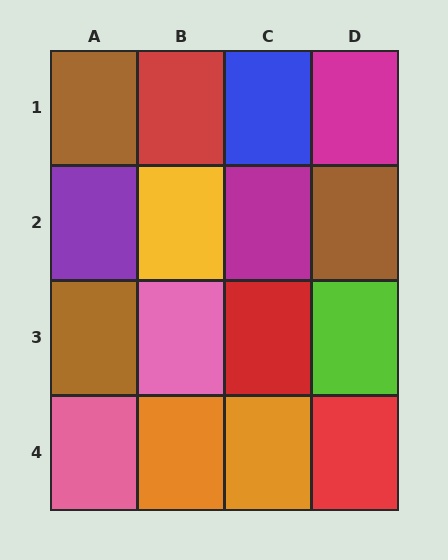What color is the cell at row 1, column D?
Magenta.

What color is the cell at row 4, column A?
Pink.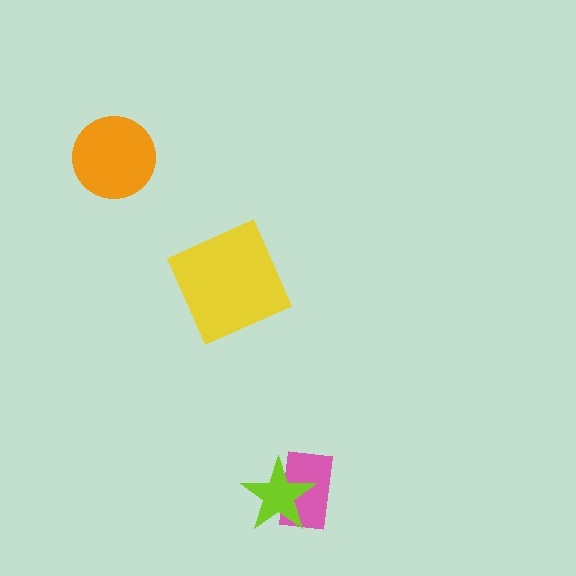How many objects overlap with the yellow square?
0 objects overlap with the yellow square.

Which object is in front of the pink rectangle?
The lime star is in front of the pink rectangle.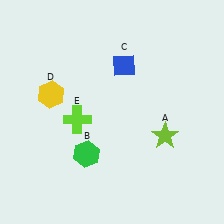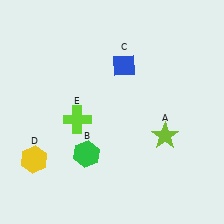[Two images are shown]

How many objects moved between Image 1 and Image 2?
1 object moved between the two images.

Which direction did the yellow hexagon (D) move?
The yellow hexagon (D) moved down.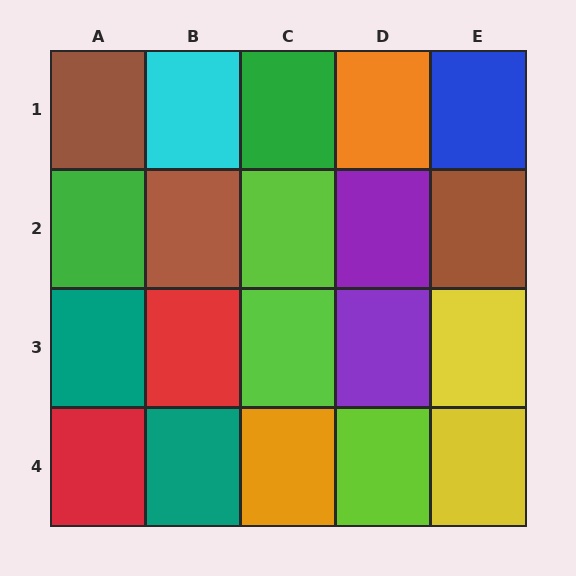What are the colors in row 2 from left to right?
Green, brown, lime, purple, brown.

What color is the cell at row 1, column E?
Blue.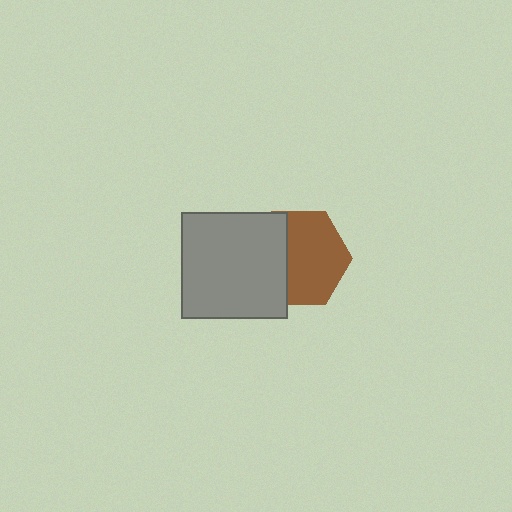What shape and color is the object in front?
The object in front is a gray square.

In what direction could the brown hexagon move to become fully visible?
The brown hexagon could move right. That would shift it out from behind the gray square entirely.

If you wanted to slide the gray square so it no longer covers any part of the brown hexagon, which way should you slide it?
Slide it left — that is the most direct way to separate the two shapes.